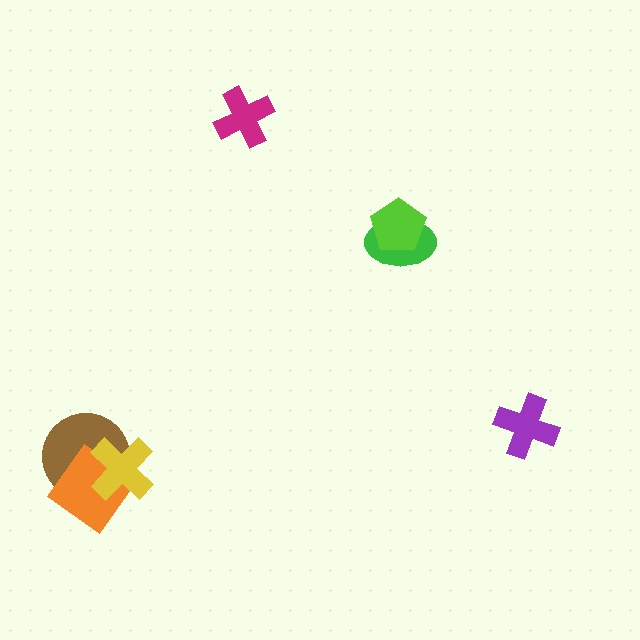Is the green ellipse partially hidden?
Yes, it is partially covered by another shape.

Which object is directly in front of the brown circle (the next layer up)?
The orange diamond is directly in front of the brown circle.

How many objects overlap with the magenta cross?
0 objects overlap with the magenta cross.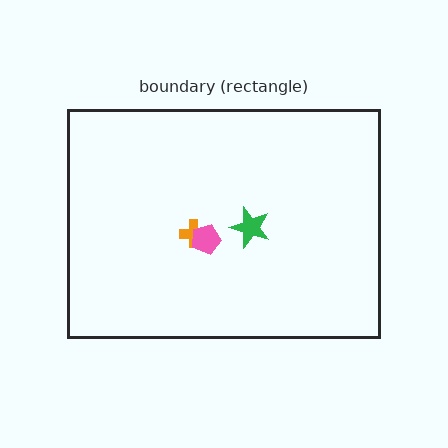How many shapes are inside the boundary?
3 inside, 0 outside.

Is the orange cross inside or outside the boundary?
Inside.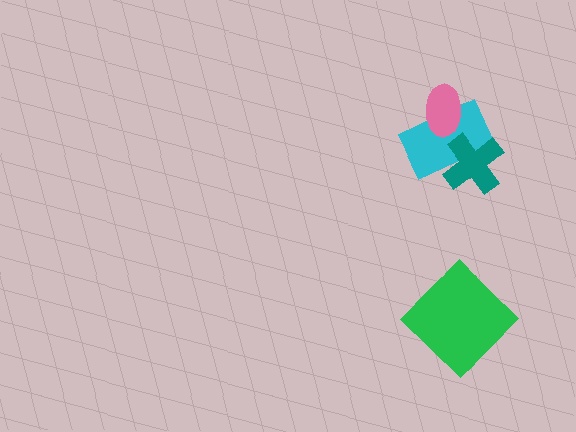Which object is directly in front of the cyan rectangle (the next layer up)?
The pink ellipse is directly in front of the cyan rectangle.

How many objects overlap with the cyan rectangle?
2 objects overlap with the cyan rectangle.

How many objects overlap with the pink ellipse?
1 object overlaps with the pink ellipse.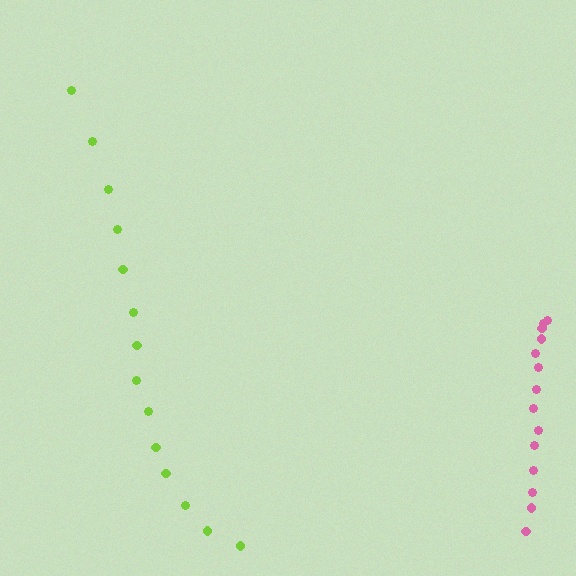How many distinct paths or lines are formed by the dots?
There are 2 distinct paths.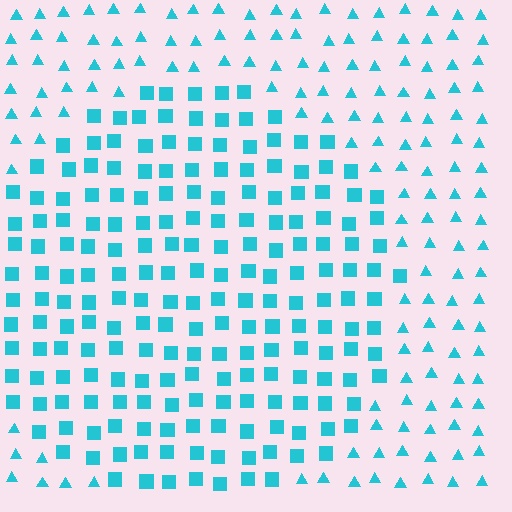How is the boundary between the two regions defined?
The boundary is defined by a change in element shape: squares inside vs. triangles outside. All elements share the same color and spacing.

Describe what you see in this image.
The image is filled with small cyan elements arranged in a uniform grid. A circle-shaped region contains squares, while the surrounding area contains triangles. The boundary is defined purely by the change in element shape.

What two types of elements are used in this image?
The image uses squares inside the circle region and triangles outside it.